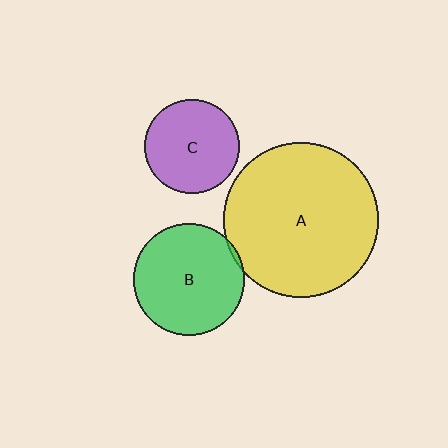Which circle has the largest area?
Circle A (yellow).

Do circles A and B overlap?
Yes.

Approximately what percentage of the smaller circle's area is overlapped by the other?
Approximately 5%.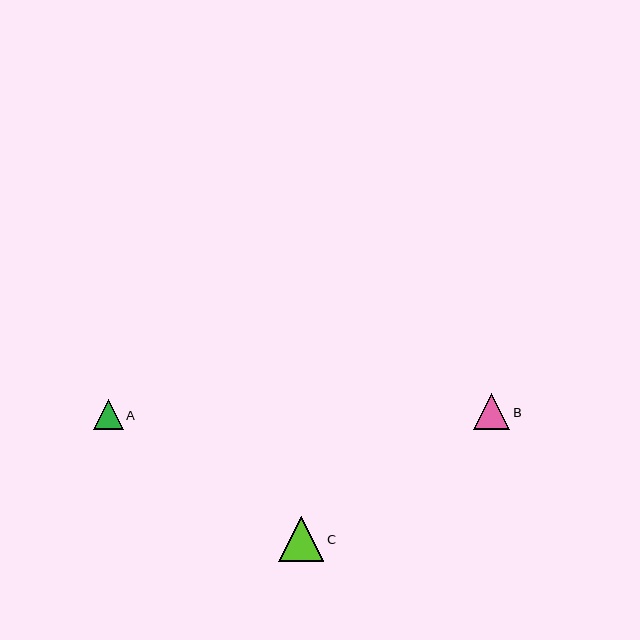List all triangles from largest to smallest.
From largest to smallest: C, B, A.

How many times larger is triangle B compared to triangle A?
Triangle B is approximately 1.2 times the size of triangle A.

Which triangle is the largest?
Triangle C is the largest with a size of approximately 45 pixels.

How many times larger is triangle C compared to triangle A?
Triangle C is approximately 1.5 times the size of triangle A.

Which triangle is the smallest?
Triangle A is the smallest with a size of approximately 30 pixels.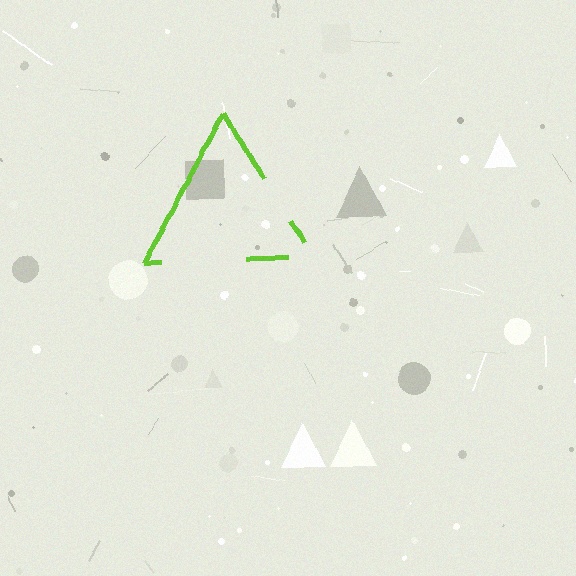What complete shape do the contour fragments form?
The contour fragments form a triangle.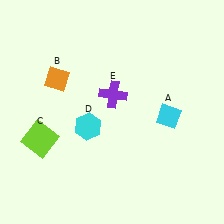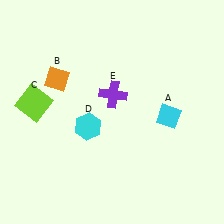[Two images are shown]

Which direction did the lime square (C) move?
The lime square (C) moved up.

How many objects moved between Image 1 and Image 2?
1 object moved between the two images.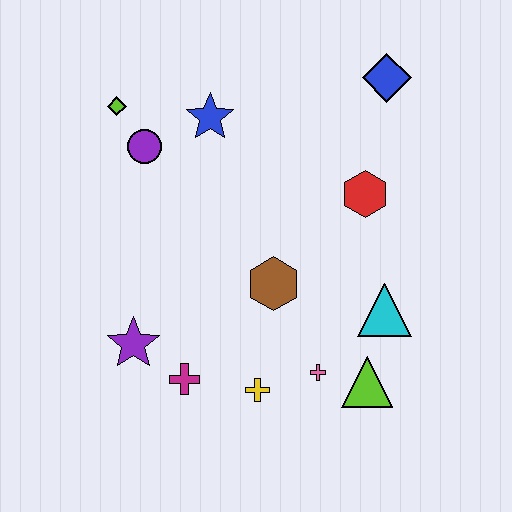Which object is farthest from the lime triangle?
The lime diamond is farthest from the lime triangle.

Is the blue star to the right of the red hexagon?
No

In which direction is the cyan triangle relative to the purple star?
The cyan triangle is to the right of the purple star.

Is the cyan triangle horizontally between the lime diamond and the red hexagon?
No